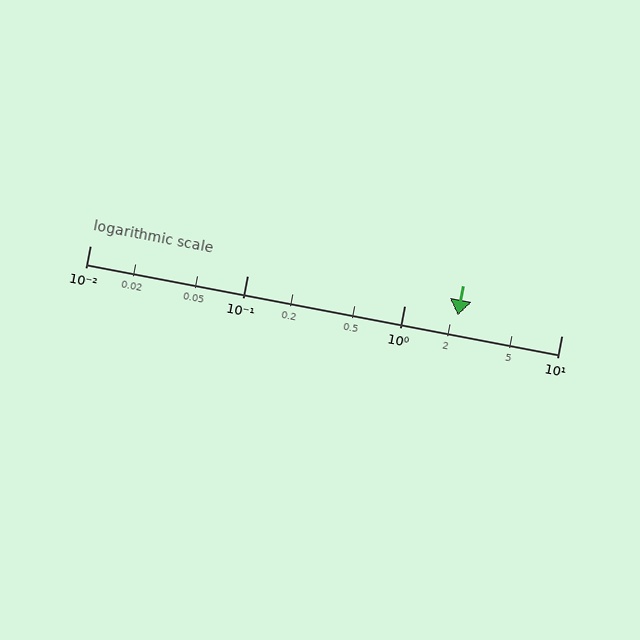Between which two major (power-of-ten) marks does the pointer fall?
The pointer is between 1 and 10.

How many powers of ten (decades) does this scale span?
The scale spans 3 decades, from 0.01 to 10.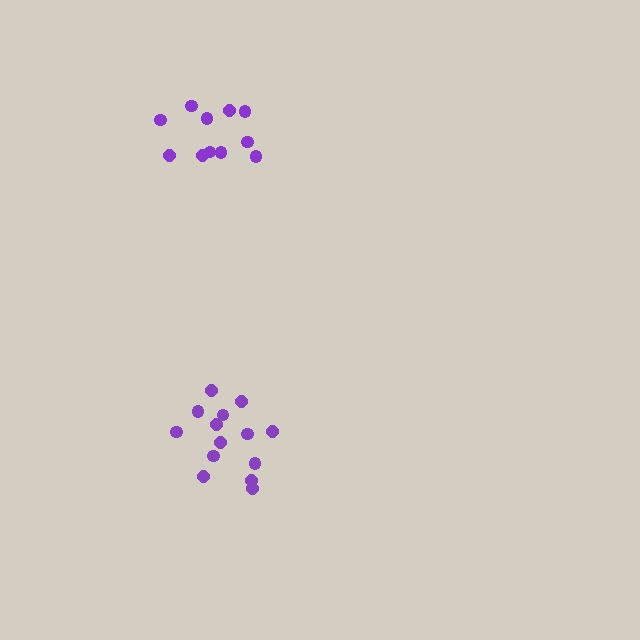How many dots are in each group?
Group 1: 11 dots, Group 2: 14 dots (25 total).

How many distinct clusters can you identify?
There are 2 distinct clusters.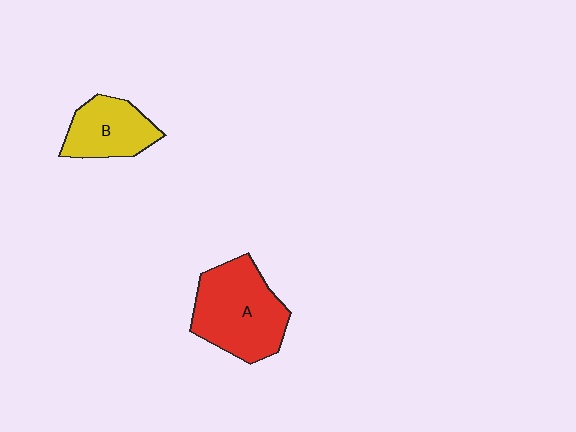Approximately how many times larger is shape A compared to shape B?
Approximately 1.6 times.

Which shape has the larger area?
Shape A (red).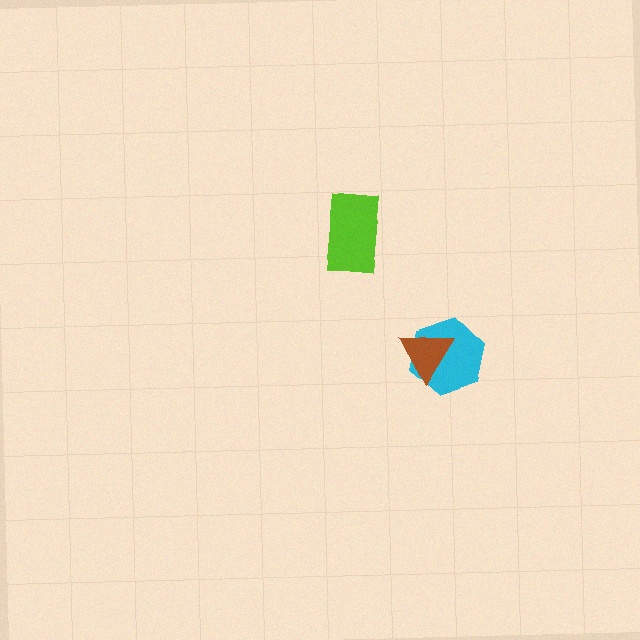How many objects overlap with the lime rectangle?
0 objects overlap with the lime rectangle.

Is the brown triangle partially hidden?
No, no other shape covers it.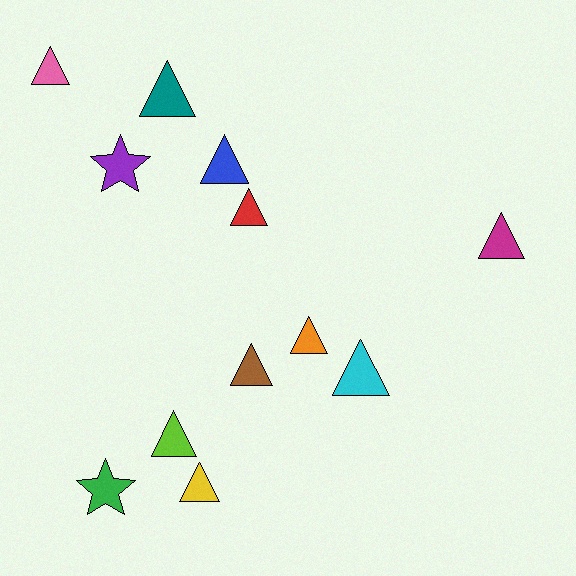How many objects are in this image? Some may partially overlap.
There are 12 objects.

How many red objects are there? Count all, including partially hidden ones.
There is 1 red object.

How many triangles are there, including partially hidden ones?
There are 10 triangles.